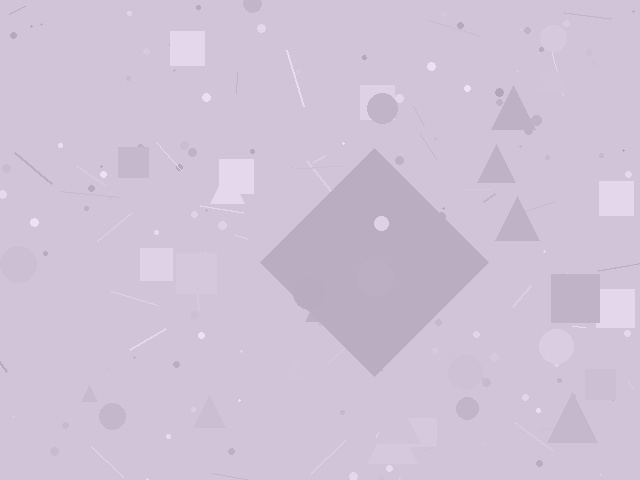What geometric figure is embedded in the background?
A diamond is embedded in the background.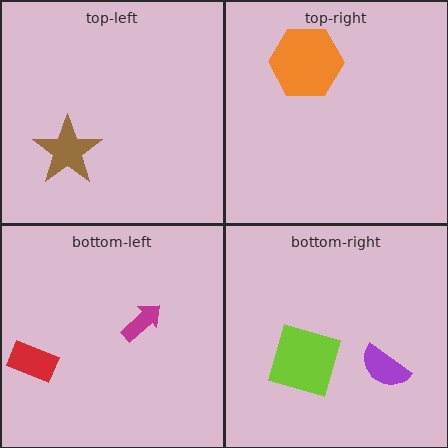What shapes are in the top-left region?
The brown star.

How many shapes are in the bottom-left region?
2.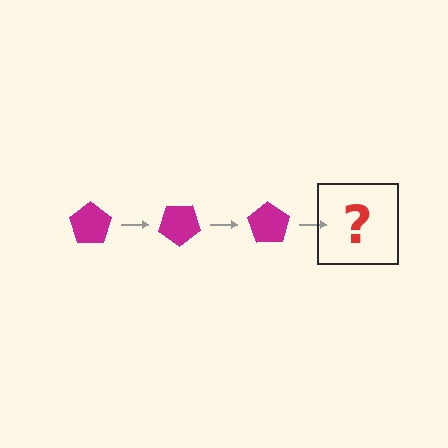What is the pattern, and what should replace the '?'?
The pattern is that the pentagon rotates 35 degrees each step. The '?' should be a magenta pentagon rotated 105 degrees.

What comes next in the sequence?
The next element should be a magenta pentagon rotated 105 degrees.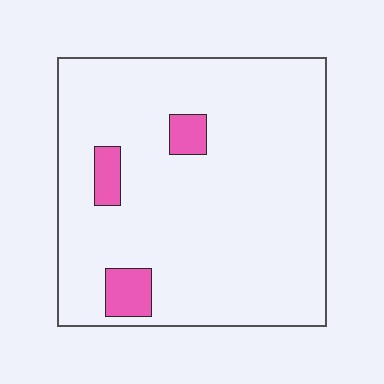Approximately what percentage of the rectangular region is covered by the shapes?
Approximately 10%.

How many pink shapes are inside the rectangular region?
3.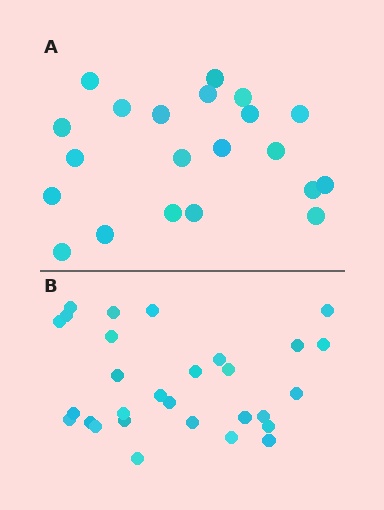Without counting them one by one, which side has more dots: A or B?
Region B (the bottom region) has more dots.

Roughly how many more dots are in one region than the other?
Region B has roughly 8 or so more dots than region A.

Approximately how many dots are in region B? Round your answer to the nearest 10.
About 30 dots. (The exact count is 29, which rounds to 30.)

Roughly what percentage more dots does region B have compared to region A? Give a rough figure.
About 40% more.